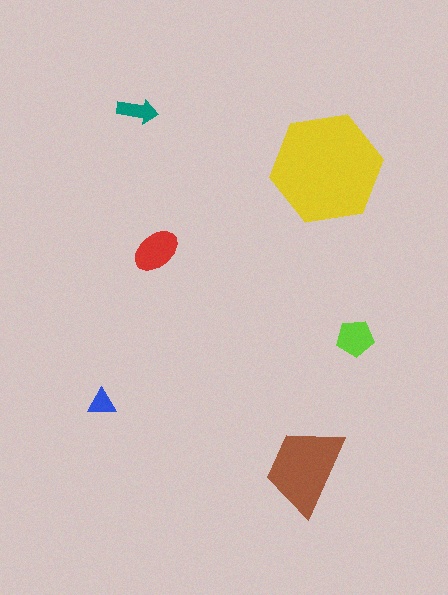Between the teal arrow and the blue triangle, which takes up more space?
The teal arrow.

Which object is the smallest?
The blue triangle.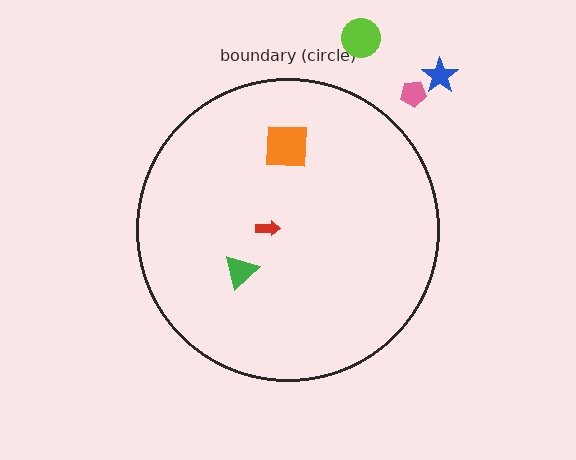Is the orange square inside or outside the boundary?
Inside.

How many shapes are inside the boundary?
3 inside, 3 outside.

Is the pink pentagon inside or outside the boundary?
Outside.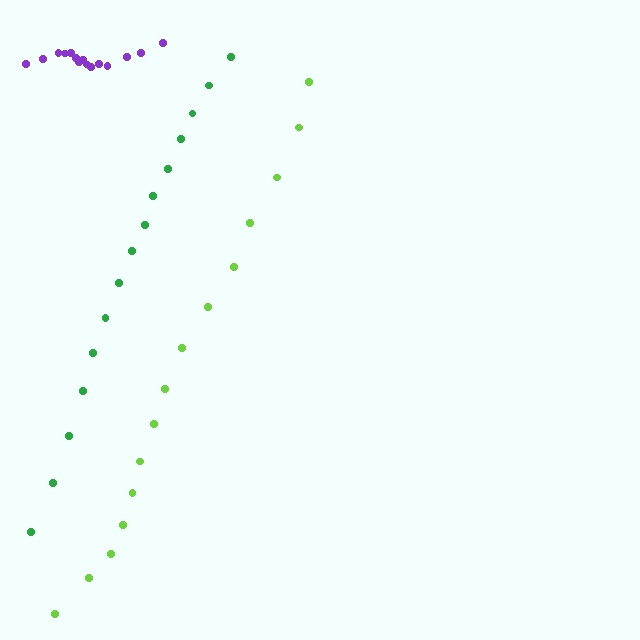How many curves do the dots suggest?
There are 3 distinct paths.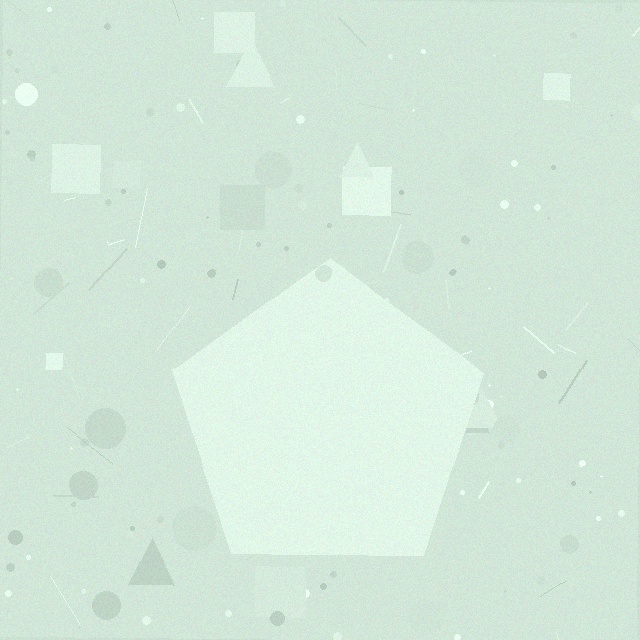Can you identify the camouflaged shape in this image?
The camouflaged shape is a pentagon.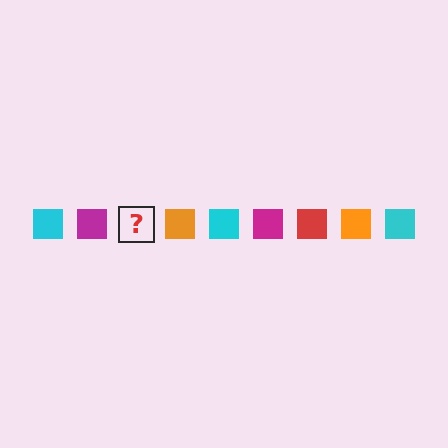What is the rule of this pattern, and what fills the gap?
The rule is that the pattern cycles through cyan, magenta, red, orange squares. The gap should be filled with a red square.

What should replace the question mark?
The question mark should be replaced with a red square.